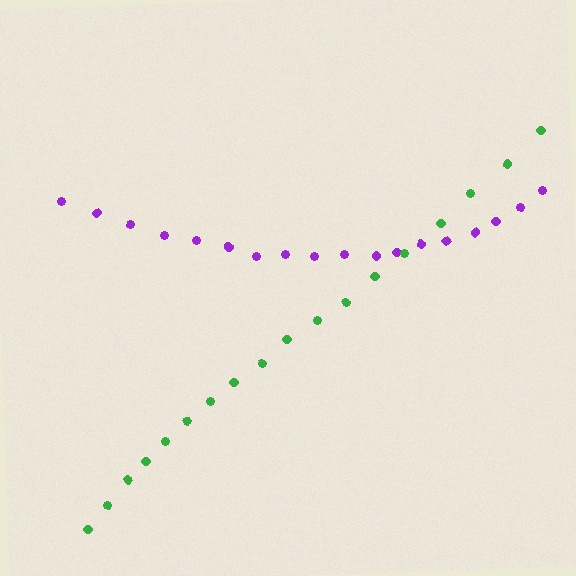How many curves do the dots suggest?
There are 2 distinct paths.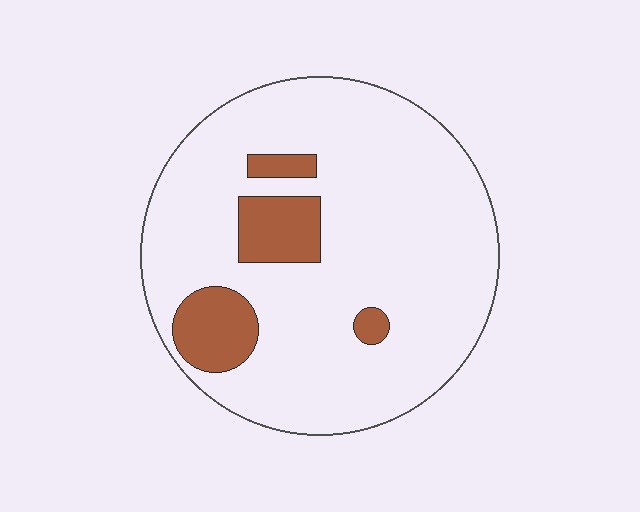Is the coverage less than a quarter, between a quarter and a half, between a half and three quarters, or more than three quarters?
Less than a quarter.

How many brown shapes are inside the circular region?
4.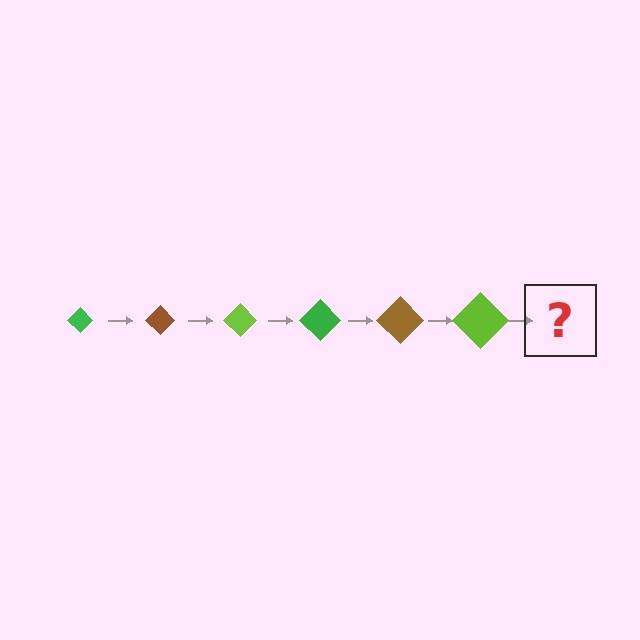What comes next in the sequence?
The next element should be a green diamond, larger than the previous one.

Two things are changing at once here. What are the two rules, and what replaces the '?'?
The two rules are that the diamond grows larger each step and the color cycles through green, brown, and lime. The '?' should be a green diamond, larger than the previous one.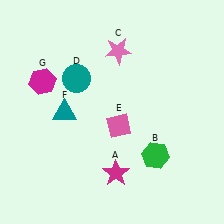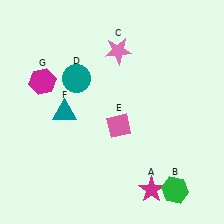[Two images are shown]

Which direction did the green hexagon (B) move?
The green hexagon (B) moved down.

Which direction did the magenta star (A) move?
The magenta star (A) moved right.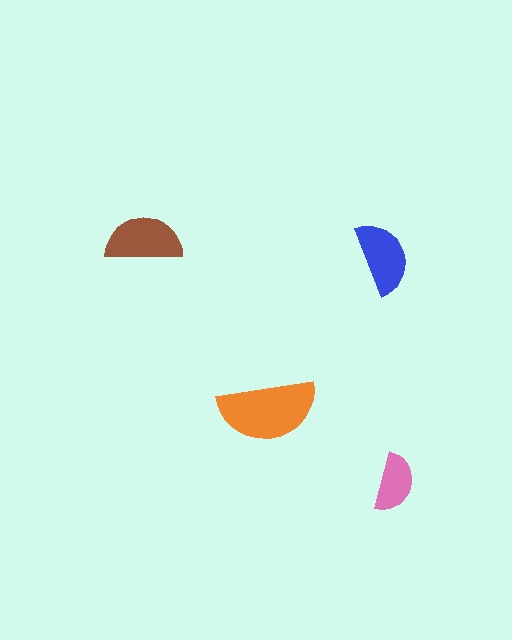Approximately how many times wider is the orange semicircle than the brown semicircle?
About 1.5 times wider.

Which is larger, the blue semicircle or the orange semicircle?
The orange one.